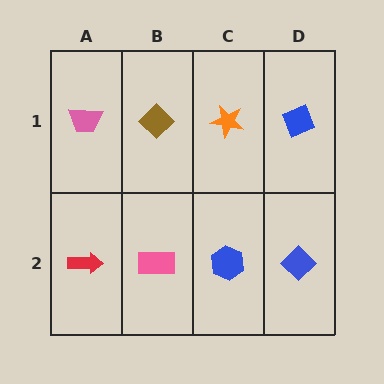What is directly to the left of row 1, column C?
A brown diamond.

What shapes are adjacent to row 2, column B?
A brown diamond (row 1, column B), a red arrow (row 2, column A), a blue hexagon (row 2, column C).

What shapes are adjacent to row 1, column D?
A blue diamond (row 2, column D), an orange star (row 1, column C).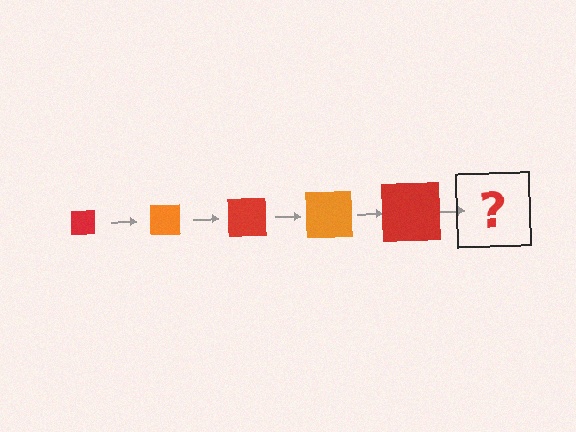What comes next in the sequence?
The next element should be an orange square, larger than the previous one.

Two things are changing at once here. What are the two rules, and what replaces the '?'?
The two rules are that the square grows larger each step and the color cycles through red and orange. The '?' should be an orange square, larger than the previous one.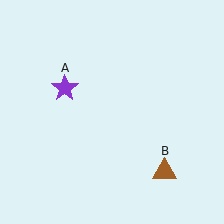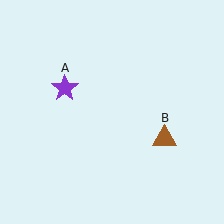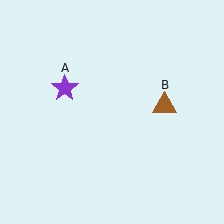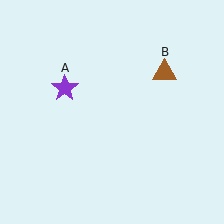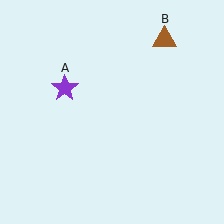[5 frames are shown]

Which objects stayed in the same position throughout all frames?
Purple star (object A) remained stationary.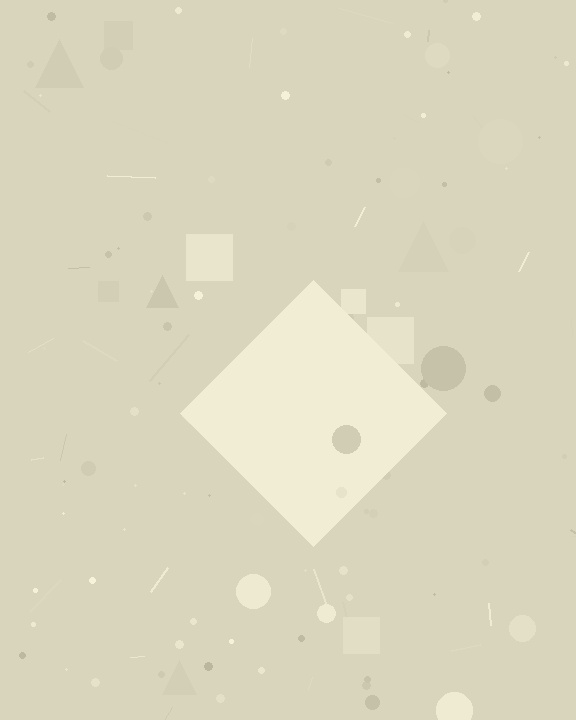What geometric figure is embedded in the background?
A diamond is embedded in the background.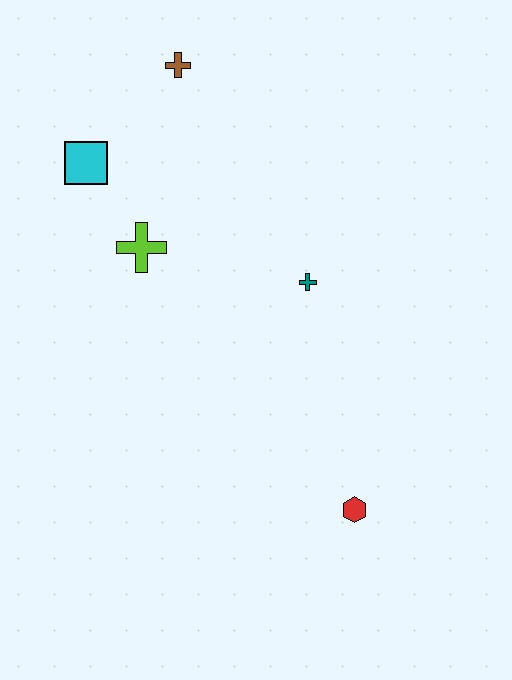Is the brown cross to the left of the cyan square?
No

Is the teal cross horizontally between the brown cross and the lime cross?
No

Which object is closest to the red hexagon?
The teal cross is closest to the red hexagon.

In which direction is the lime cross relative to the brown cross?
The lime cross is below the brown cross.